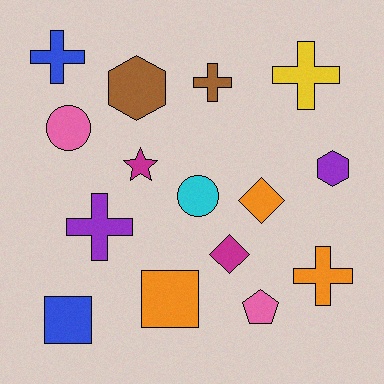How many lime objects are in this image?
There are no lime objects.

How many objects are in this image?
There are 15 objects.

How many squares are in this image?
There are 2 squares.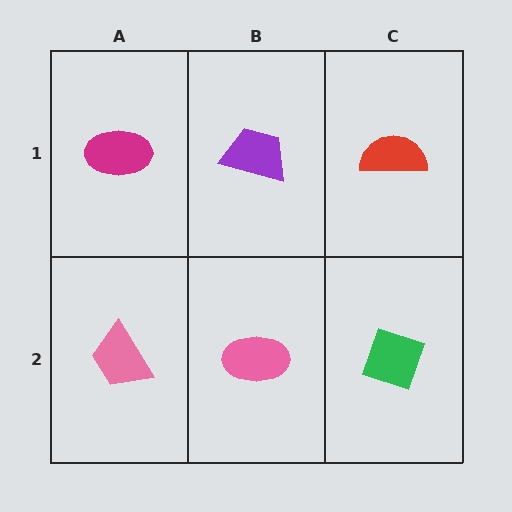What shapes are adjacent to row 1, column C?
A green diamond (row 2, column C), a purple trapezoid (row 1, column B).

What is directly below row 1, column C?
A green diamond.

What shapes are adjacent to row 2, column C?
A red semicircle (row 1, column C), a pink ellipse (row 2, column B).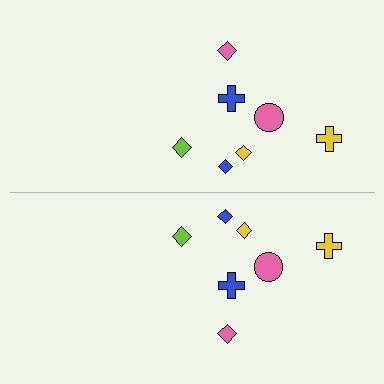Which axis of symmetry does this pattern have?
The pattern has a horizontal axis of symmetry running through the center of the image.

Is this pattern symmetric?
Yes, this pattern has bilateral (reflection) symmetry.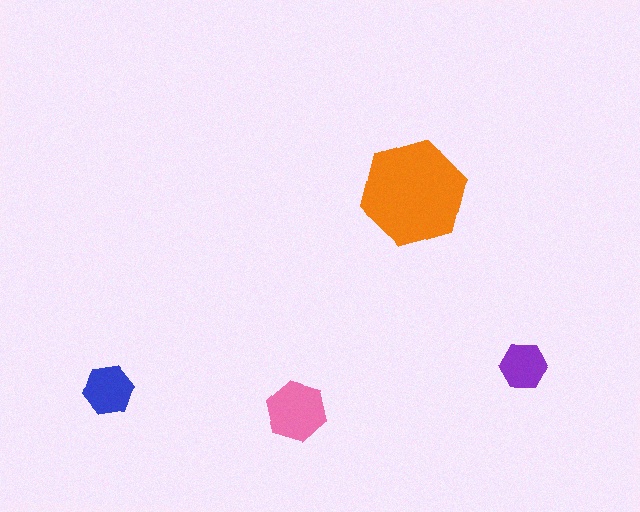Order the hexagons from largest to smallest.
the orange one, the pink one, the blue one, the purple one.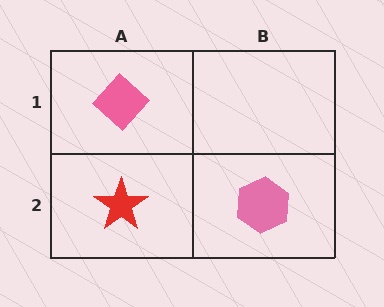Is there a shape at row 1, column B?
No, that cell is empty.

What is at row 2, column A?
A red star.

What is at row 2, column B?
A pink hexagon.